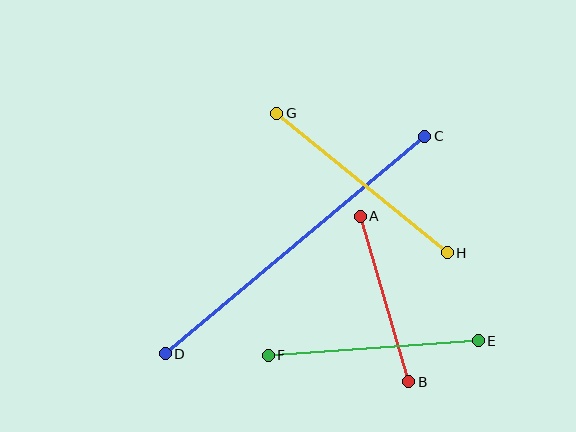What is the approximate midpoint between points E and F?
The midpoint is at approximately (373, 348) pixels.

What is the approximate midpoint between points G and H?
The midpoint is at approximately (362, 183) pixels.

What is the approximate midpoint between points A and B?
The midpoint is at approximately (385, 299) pixels.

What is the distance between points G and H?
The distance is approximately 220 pixels.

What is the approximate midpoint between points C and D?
The midpoint is at approximately (295, 245) pixels.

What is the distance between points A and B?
The distance is approximately 173 pixels.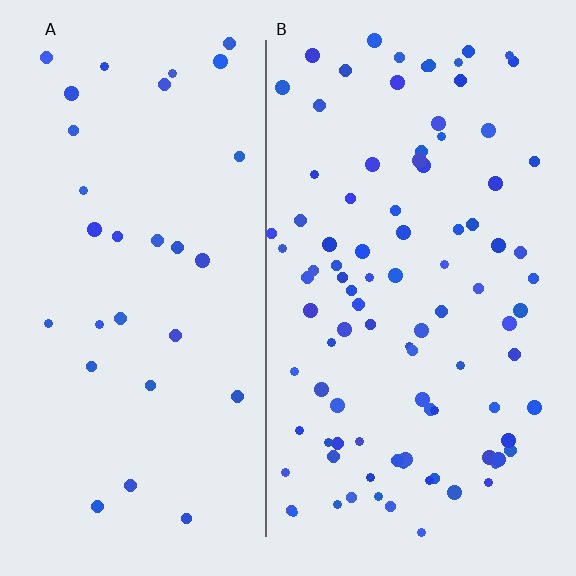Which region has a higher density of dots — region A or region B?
B (the right).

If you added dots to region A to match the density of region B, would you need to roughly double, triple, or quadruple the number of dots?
Approximately triple.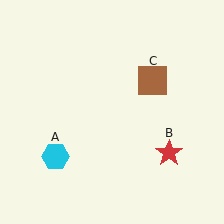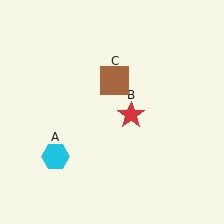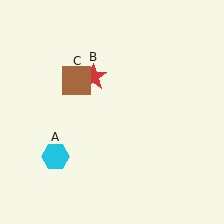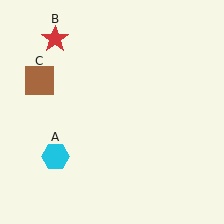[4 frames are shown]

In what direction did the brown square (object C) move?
The brown square (object C) moved left.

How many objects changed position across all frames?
2 objects changed position: red star (object B), brown square (object C).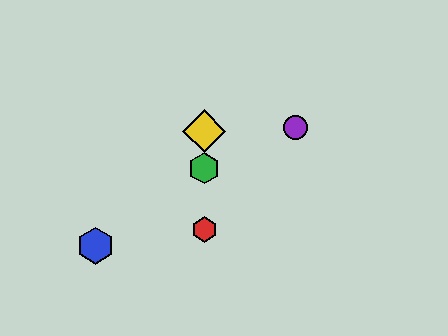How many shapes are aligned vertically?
3 shapes (the red hexagon, the green hexagon, the yellow diamond) are aligned vertically.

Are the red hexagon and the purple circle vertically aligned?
No, the red hexagon is at x≈204 and the purple circle is at x≈295.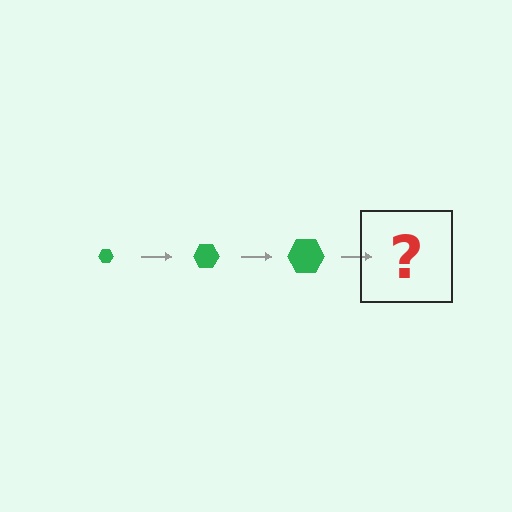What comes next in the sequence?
The next element should be a green hexagon, larger than the previous one.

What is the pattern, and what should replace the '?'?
The pattern is that the hexagon gets progressively larger each step. The '?' should be a green hexagon, larger than the previous one.